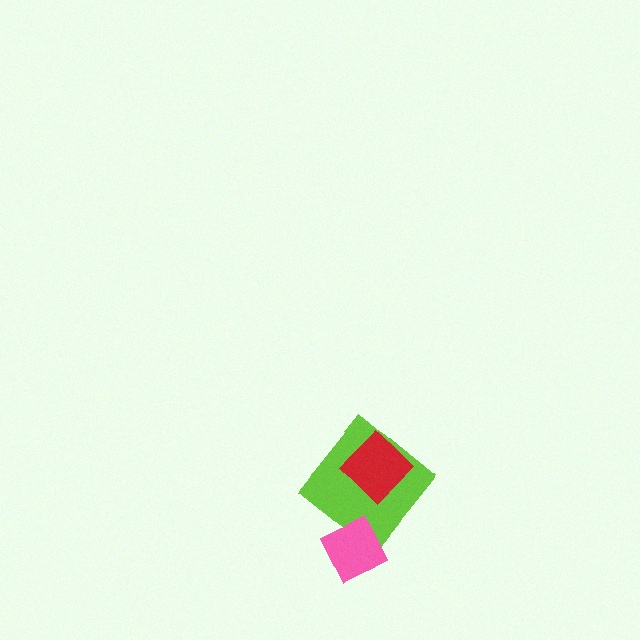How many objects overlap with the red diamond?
1 object overlaps with the red diamond.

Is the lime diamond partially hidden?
Yes, it is partially covered by another shape.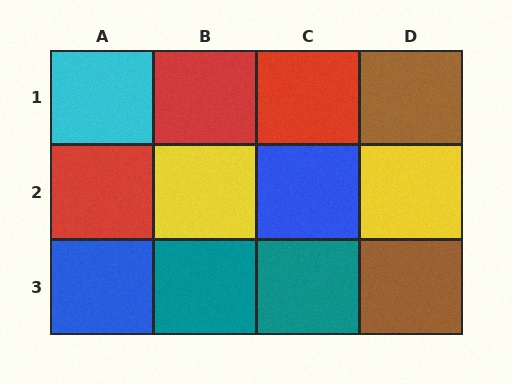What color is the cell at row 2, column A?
Red.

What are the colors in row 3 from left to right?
Blue, teal, teal, brown.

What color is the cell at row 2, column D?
Yellow.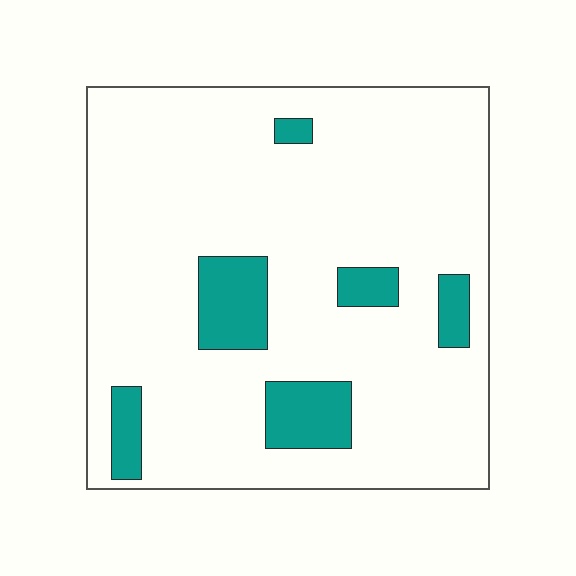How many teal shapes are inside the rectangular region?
6.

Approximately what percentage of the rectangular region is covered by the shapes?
Approximately 15%.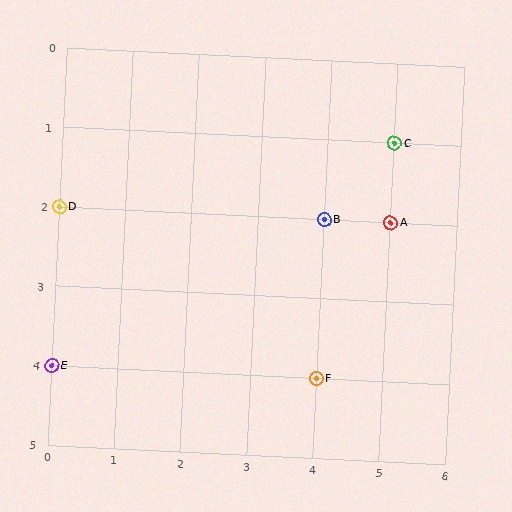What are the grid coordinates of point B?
Point B is at grid coordinates (4, 2).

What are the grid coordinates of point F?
Point F is at grid coordinates (4, 4).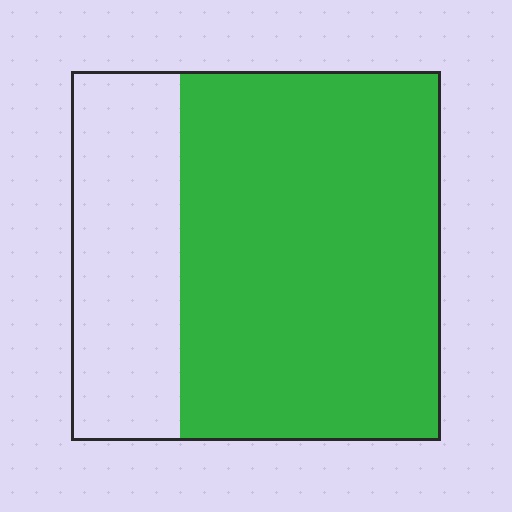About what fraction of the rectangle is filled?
About two thirds (2/3).